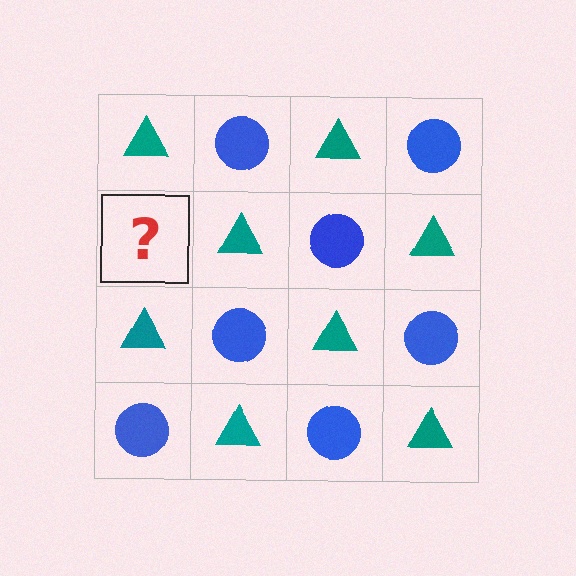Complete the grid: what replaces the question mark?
The question mark should be replaced with a blue circle.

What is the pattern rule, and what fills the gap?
The rule is that it alternates teal triangle and blue circle in a checkerboard pattern. The gap should be filled with a blue circle.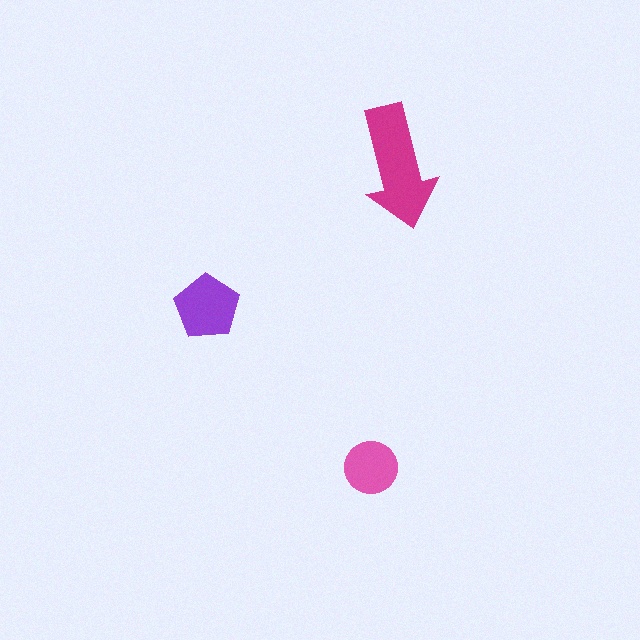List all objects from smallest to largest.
The pink circle, the purple pentagon, the magenta arrow.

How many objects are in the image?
There are 3 objects in the image.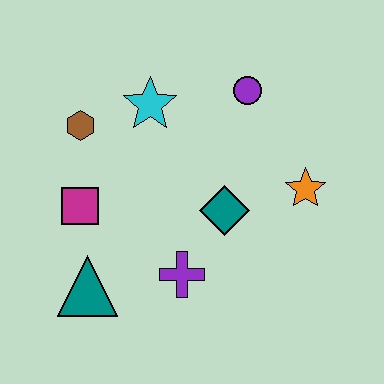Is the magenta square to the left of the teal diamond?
Yes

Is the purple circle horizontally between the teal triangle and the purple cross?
No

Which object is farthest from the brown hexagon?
The orange star is farthest from the brown hexagon.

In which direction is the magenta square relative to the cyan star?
The magenta square is below the cyan star.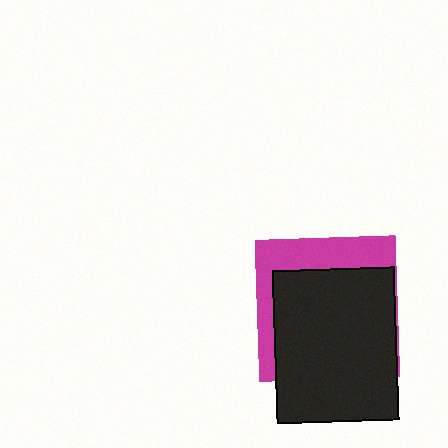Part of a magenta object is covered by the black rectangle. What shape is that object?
It is a square.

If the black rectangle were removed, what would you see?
You would see the complete magenta square.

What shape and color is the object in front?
The object in front is a black rectangle.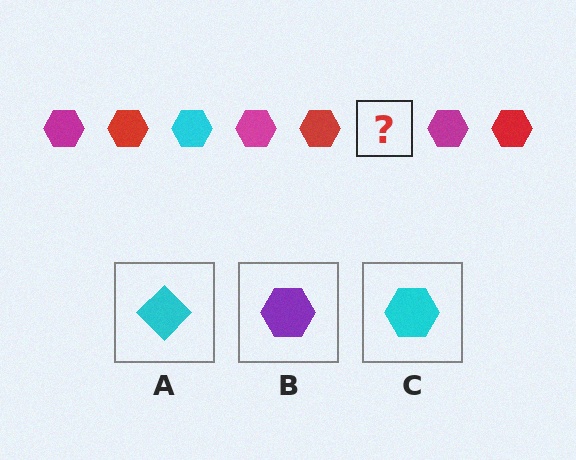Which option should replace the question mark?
Option C.